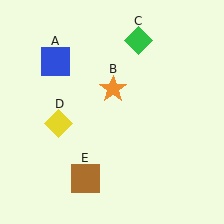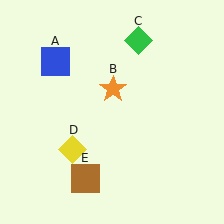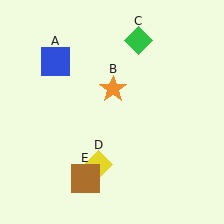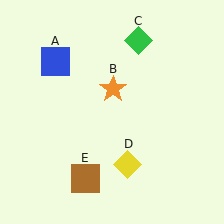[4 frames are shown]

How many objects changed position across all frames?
1 object changed position: yellow diamond (object D).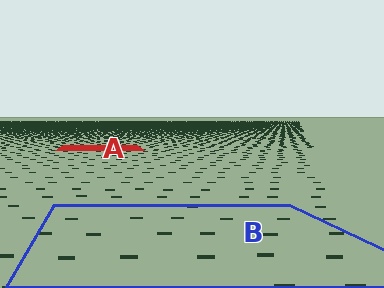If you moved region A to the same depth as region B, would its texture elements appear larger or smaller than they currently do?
They would appear larger. At a closer depth, the same texture elements are projected at a bigger on-screen size.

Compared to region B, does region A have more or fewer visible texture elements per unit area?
Region A has more texture elements per unit area — they are packed more densely because it is farther away.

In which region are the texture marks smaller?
The texture marks are smaller in region A, because it is farther away.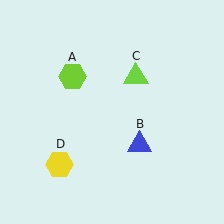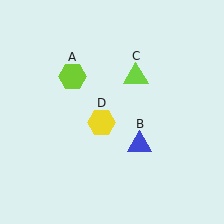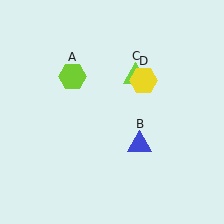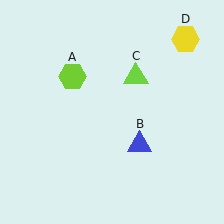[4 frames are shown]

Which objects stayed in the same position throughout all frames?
Lime hexagon (object A) and blue triangle (object B) and lime triangle (object C) remained stationary.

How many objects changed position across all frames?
1 object changed position: yellow hexagon (object D).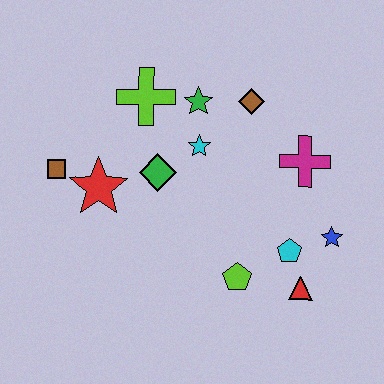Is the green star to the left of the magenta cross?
Yes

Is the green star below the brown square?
No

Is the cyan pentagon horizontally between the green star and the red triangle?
Yes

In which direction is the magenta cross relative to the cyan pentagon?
The magenta cross is above the cyan pentagon.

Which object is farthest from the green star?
The red triangle is farthest from the green star.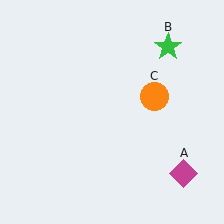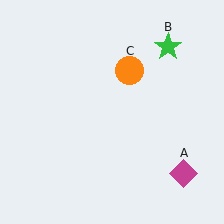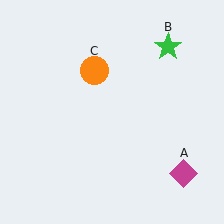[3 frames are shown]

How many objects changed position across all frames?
1 object changed position: orange circle (object C).